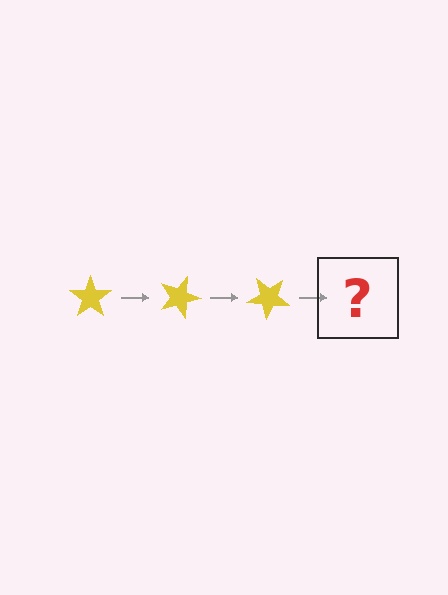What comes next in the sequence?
The next element should be a yellow star rotated 60 degrees.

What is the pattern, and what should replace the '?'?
The pattern is that the star rotates 20 degrees each step. The '?' should be a yellow star rotated 60 degrees.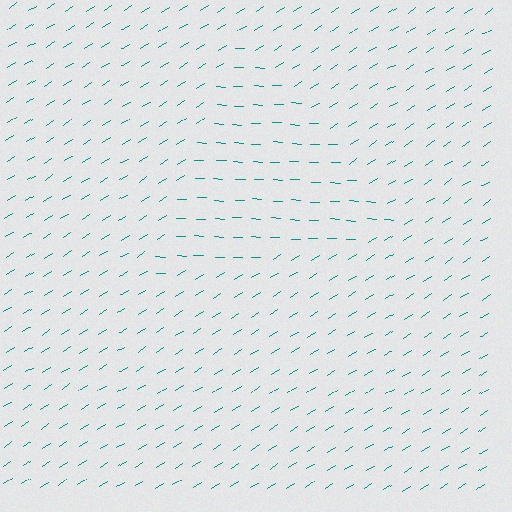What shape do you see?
I see a triangle.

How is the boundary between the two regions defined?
The boundary is defined purely by a change in line orientation (approximately 36 degrees difference). All lines are the same color and thickness.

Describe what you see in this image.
The image is filled with small teal line segments. A triangle region in the image has lines oriented differently from the surrounding lines, creating a visible texture boundary.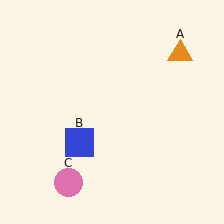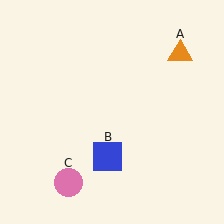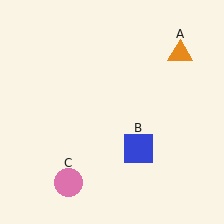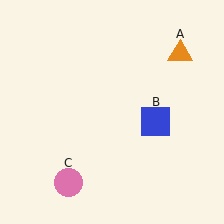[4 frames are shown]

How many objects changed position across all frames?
1 object changed position: blue square (object B).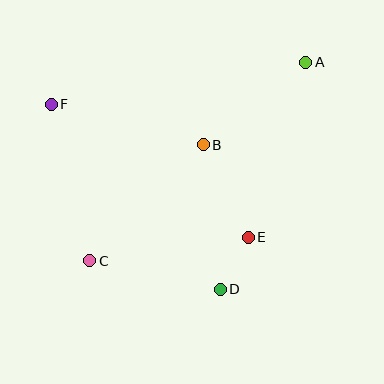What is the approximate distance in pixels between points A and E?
The distance between A and E is approximately 184 pixels.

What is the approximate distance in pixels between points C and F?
The distance between C and F is approximately 161 pixels.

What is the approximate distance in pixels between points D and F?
The distance between D and F is approximately 250 pixels.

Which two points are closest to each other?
Points D and E are closest to each other.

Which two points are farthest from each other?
Points A and C are farthest from each other.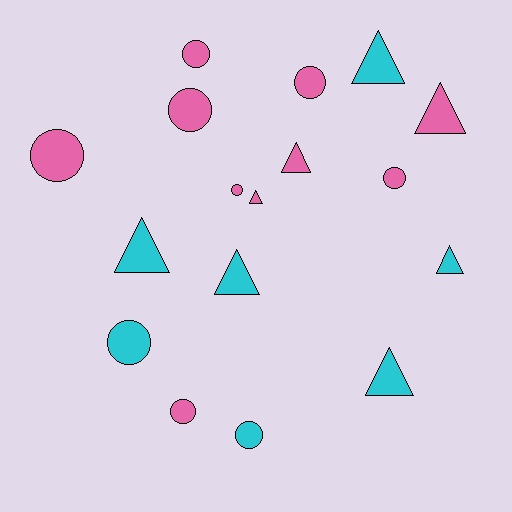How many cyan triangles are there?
There are 5 cyan triangles.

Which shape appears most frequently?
Circle, with 9 objects.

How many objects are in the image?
There are 17 objects.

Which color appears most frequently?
Pink, with 10 objects.